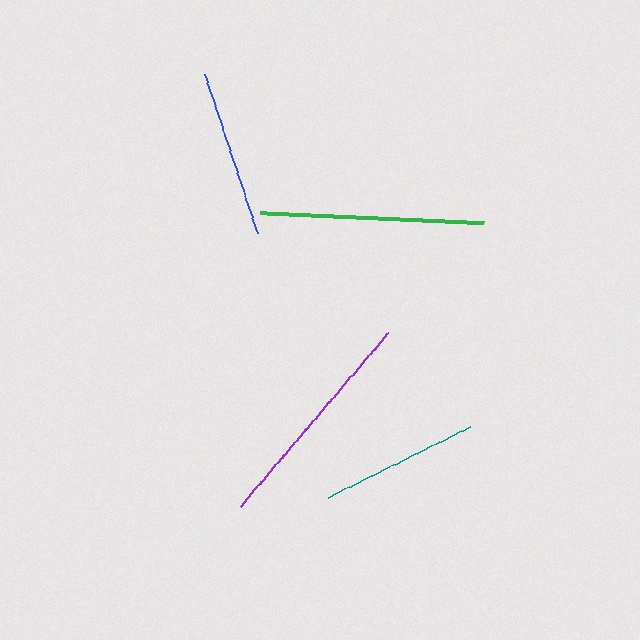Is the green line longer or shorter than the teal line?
The green line is longer than the teal line.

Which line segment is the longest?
The purple line is the longest at approximately 228 pixels.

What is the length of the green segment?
The green segment is approximately 224 pixels long.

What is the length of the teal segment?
The teal segment is approximately 159 pixels long.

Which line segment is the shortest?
The teal line is the shortest at approximately 159 pixels.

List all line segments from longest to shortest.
From longest to shortest: purple, green, blue, teal.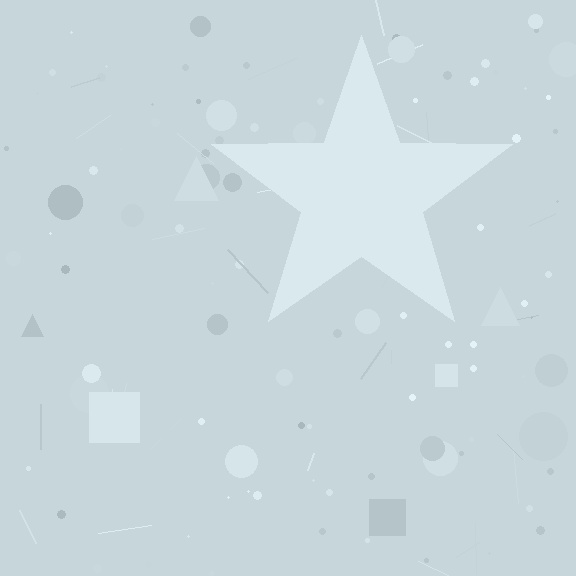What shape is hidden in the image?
A star is hidden in the image.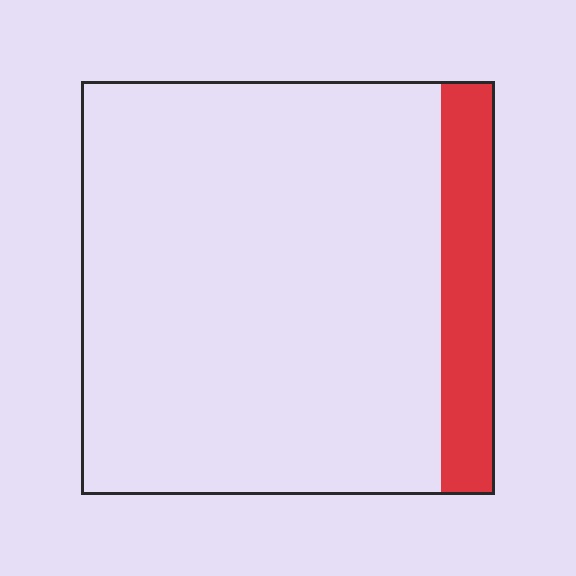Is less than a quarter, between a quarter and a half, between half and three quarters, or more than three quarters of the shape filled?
Less than a quarter.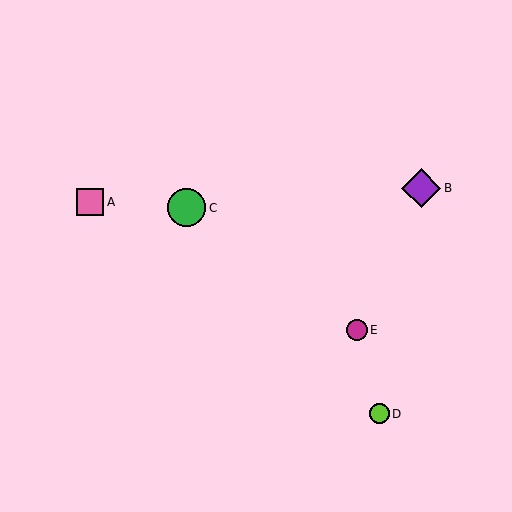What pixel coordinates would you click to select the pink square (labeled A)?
Click at (90, 202) to select the pink square A.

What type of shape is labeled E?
Shape E is a magenta circle.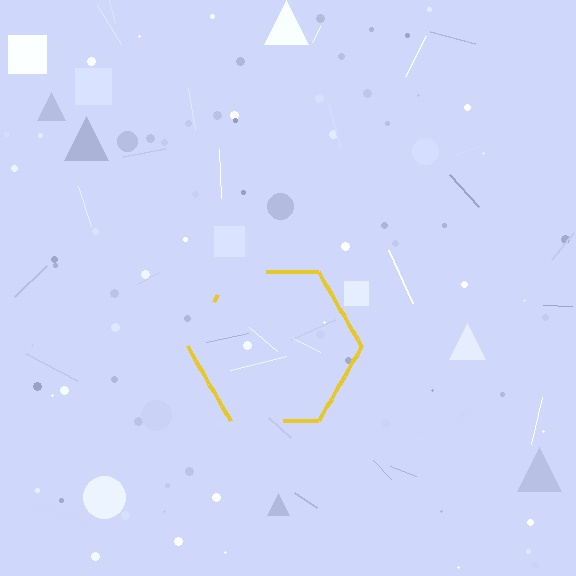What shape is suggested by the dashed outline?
The dashed outline suggests a hexagon.